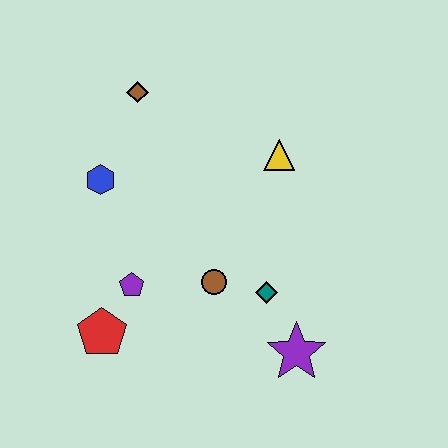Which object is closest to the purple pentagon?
The red pentagon is closest to the purple pentagon.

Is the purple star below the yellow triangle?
Yes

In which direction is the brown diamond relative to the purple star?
The brown diamond is above the purple star.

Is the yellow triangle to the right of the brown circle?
Yes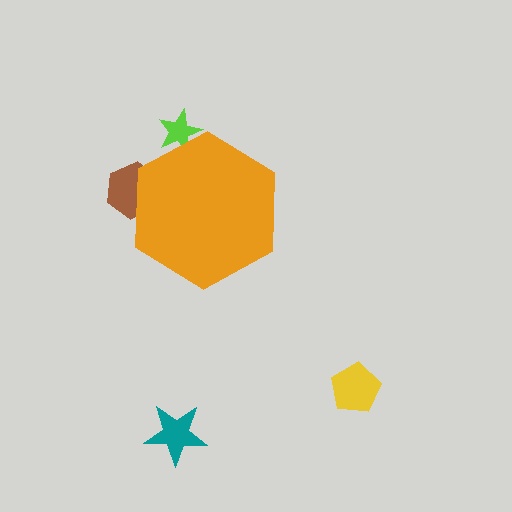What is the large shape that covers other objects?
An orange hexagon.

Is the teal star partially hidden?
No, the teal star is fully visible.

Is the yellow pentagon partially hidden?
No, the yellow pentagon is fully visible.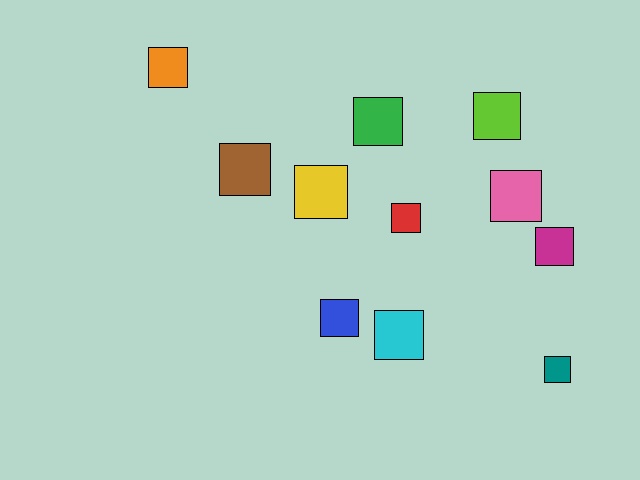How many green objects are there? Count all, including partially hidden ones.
There is 1 green object.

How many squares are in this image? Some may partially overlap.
There are 11 squares.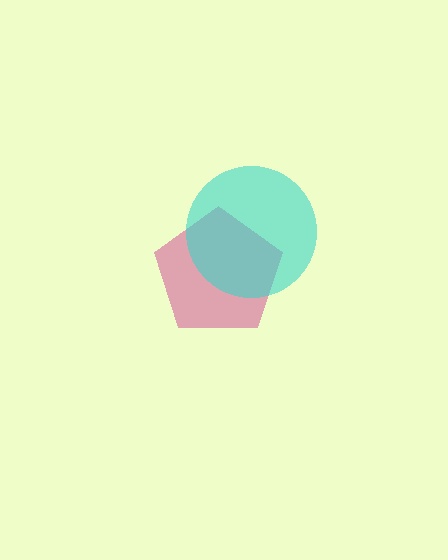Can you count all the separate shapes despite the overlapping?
Yes, there are 2 separate shapes.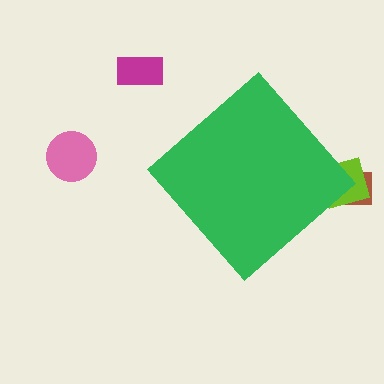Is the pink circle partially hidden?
No, the pink circle is fully visible.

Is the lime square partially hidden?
Yes, the lime square is partially hidden behind the green diamond.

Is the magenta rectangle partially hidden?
No, the magenta rectangle is fully visible.